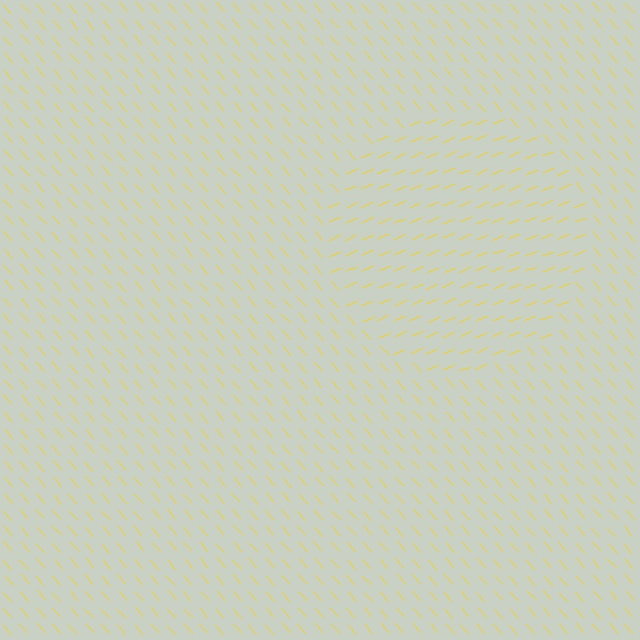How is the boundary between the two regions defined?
The boundary is defined purely by a change in line orientation (approximately 70 degrees difference). All lines are the same color and thickness.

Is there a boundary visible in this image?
Yes, there is a texture boundary formed by a change in line orientation.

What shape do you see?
I see a circle.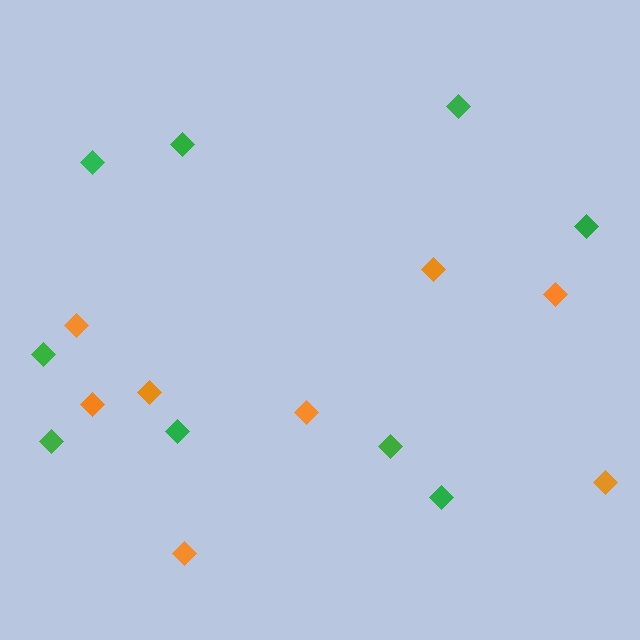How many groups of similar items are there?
There are 2 groups: one group of orange diamonds (8) and one group of green diamonds (9).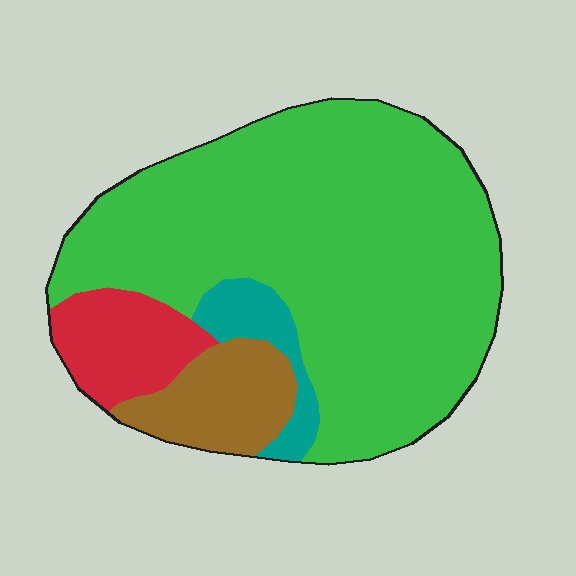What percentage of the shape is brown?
Brown covers around 10% of the shape.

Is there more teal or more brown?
Brown.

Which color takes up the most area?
Green, at roughly 70%.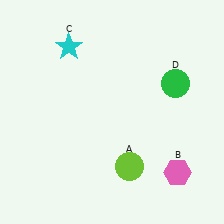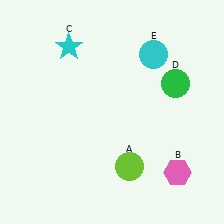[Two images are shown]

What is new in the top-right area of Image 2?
A cyan circle (E) was added in the top-right area of Image 2.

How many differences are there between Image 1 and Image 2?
There is 1 difference between the two images.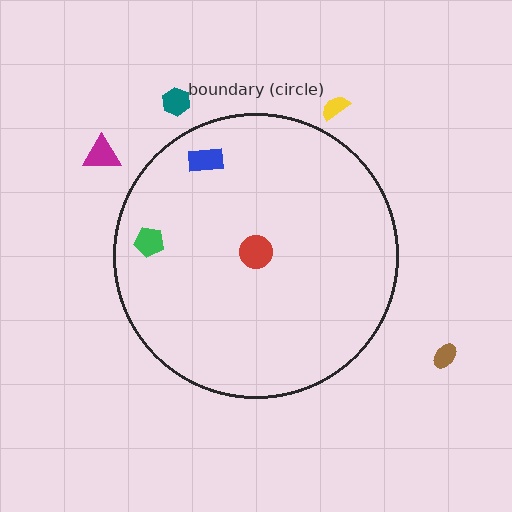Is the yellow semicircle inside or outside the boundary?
Outside.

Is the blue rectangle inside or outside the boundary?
Inside.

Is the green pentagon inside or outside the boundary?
Inside.